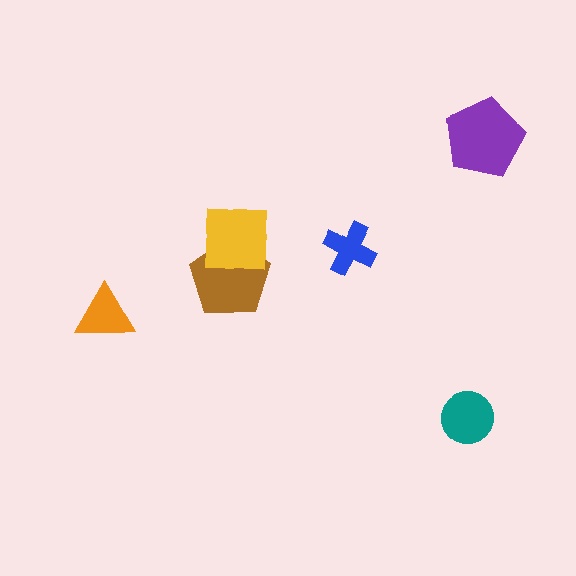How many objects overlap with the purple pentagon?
0 objects overlap with the purple pentagon.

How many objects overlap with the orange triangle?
0 objects overlap with the orange triangle.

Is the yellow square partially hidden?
No, no other shape covers it.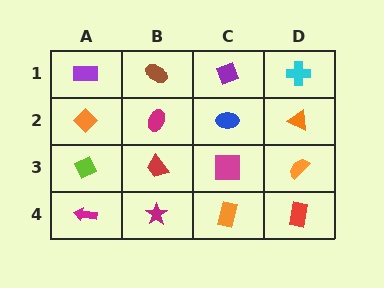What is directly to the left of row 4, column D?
An orange rectangle.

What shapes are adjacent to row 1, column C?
A blue ellipse (row 2, column C), a brown ellipse (row 1, column B), a cyan cross (row 1, column D).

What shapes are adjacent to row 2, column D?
A cyan cross (row 1, column D), an orange semicircle (row 3, column D), a blue ellipse (row 2, column C).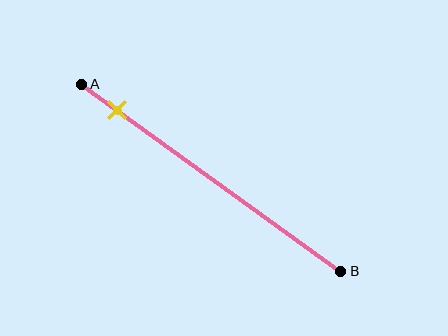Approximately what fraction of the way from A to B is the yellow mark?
The yellow mark is approximately 15% of the way from A to B.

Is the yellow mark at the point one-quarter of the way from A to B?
No, the mark is at about 15% from A, not at the 25% one-quarter point.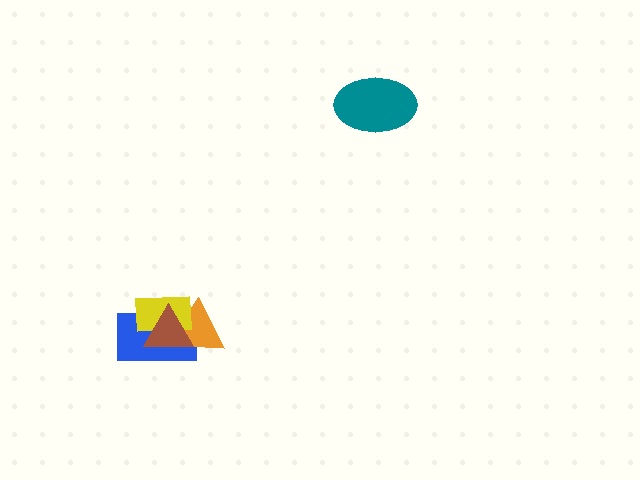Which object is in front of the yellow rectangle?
The brown triangle is in front of the yellow rectangle.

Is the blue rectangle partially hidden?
Yes, it is partially covered by another shape.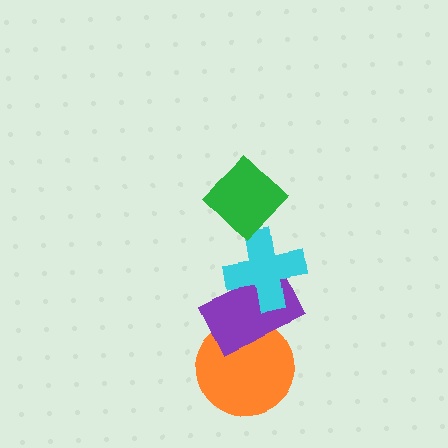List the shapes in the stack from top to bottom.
From top to bottom: the green diamond, the cyan cross, the purple rectangle, the orange circle.